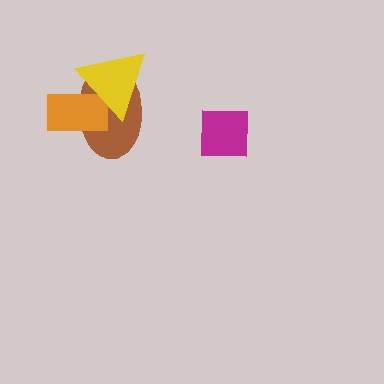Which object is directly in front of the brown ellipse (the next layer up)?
The orange rectangle is directly in front of the brown ellipse.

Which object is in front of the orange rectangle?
The yellow triangle is in front of the orange rectangle.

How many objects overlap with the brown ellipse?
2 objects overlap with the brown ellipse.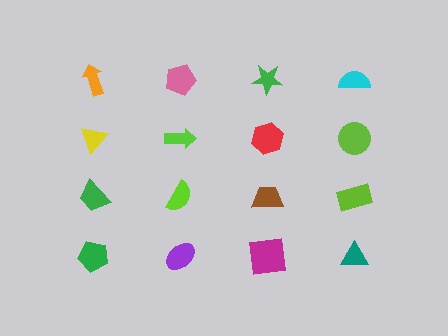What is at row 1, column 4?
A cyan semicircle.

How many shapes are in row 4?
4 shapes.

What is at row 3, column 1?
A green trapezoid.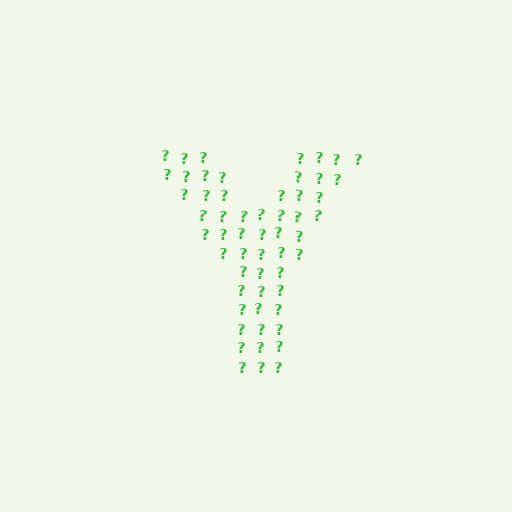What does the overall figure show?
The overall figure shows the letter Y.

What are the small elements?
The small elements are question marks.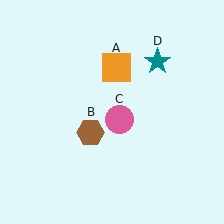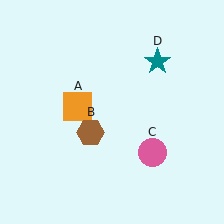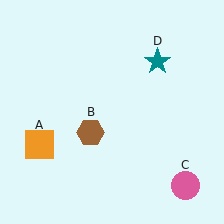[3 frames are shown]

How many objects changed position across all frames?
2 objects changed position: orange square (object A), pink circle (object C).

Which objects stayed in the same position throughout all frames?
Brown hexagon (object B) and teal star (object D) remained stationary.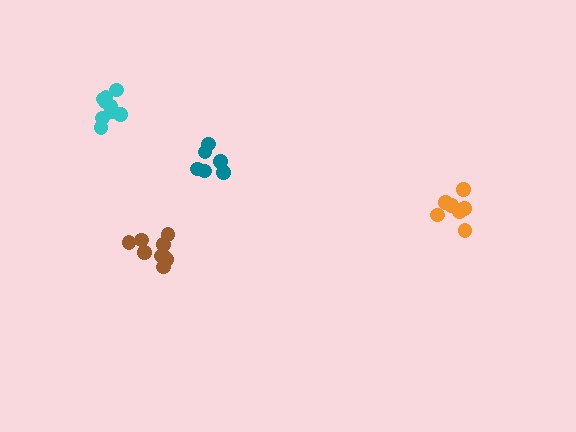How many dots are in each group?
Group 1: 7 dots, Group 2: 6 dots, Group 3: 9 dots, Group 4: 9 dots (31 total).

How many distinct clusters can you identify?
There are 4 distinct clusters.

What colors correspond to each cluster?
The clusters are colored: orange, teal, brown, cyan.